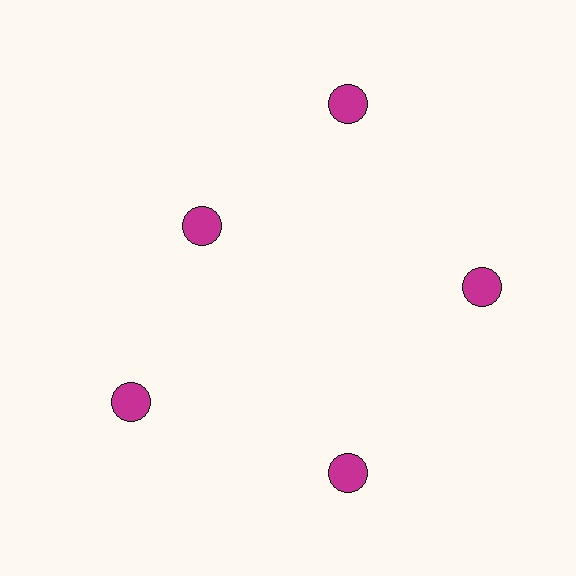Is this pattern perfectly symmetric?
No. The 5 magenta circles are arranged in a ring, but one element near the 10 o'clock position is pulled inward toward the center, breaking the 5-fold rotational symmetry.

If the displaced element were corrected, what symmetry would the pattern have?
It would have 5-fold rotational symmetry — the pattern would map onto itself every 72 degrees.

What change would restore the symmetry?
The symmetry would be restored by moving it outward, back onto the ring so that all 5 circles sit at equal angles and equal distance from the center.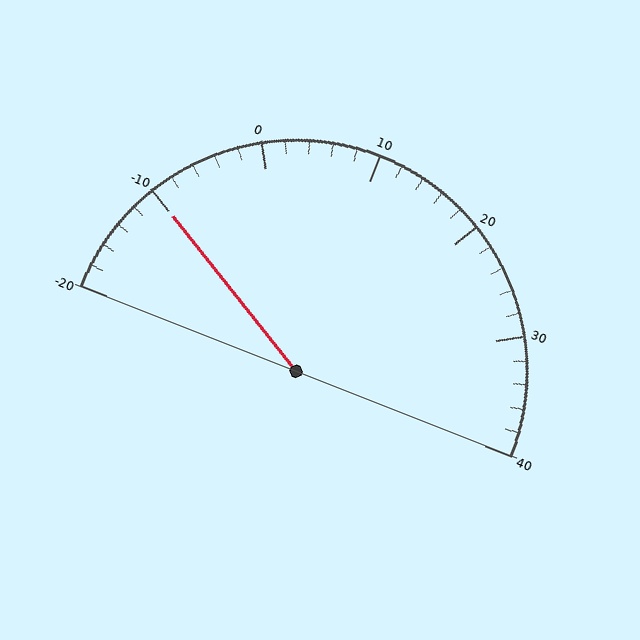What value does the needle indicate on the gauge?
The needle indicates approximately -10.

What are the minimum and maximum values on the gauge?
The gauge ranges from -20 to 40.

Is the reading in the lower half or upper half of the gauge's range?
The reading is in the lower half of the range (-20 to 40).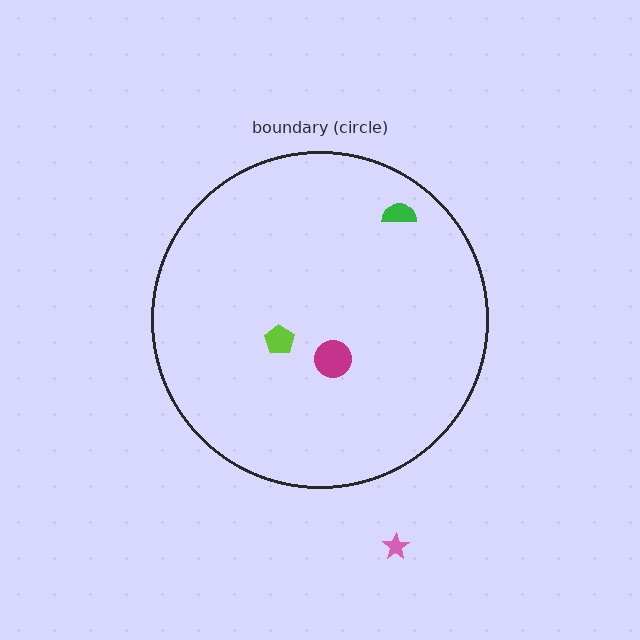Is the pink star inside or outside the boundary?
Outside.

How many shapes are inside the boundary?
3 inside, 1 outside.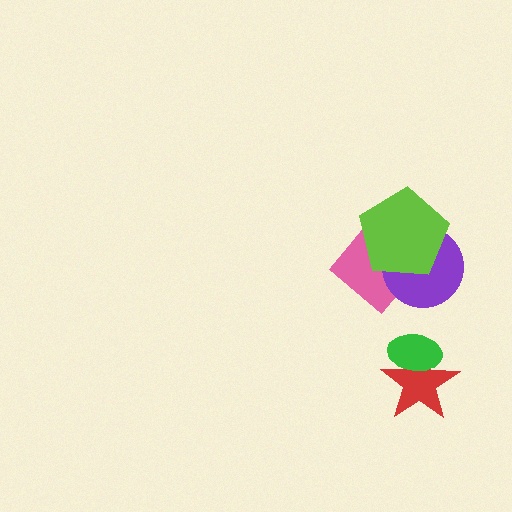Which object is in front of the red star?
The green ellipse is in front of the red star.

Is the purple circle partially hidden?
Yes, it is partially covered by another shape.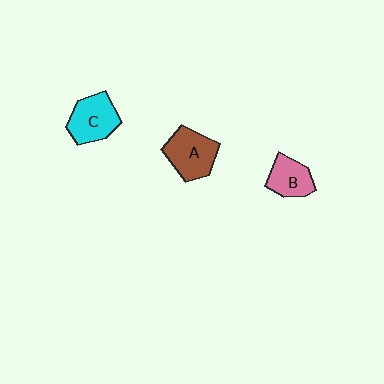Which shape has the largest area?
Shape A (brown).